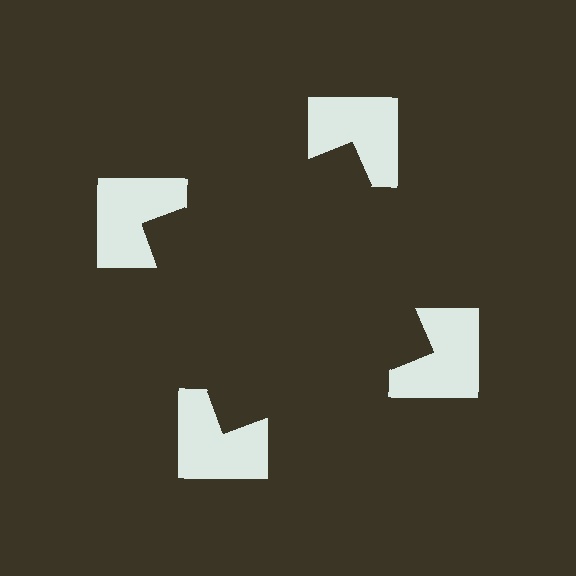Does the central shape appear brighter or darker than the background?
It typically appears slightly darker than the background, even though no actual brightness change is drawn.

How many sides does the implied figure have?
4 sides.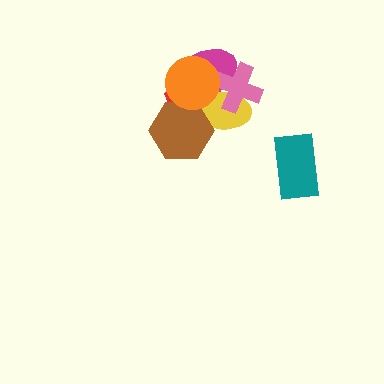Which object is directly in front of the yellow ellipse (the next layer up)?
The magenta ellipse is directly in front of the yellow ellipse.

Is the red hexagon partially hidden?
Yes, it is partially covered by another shape.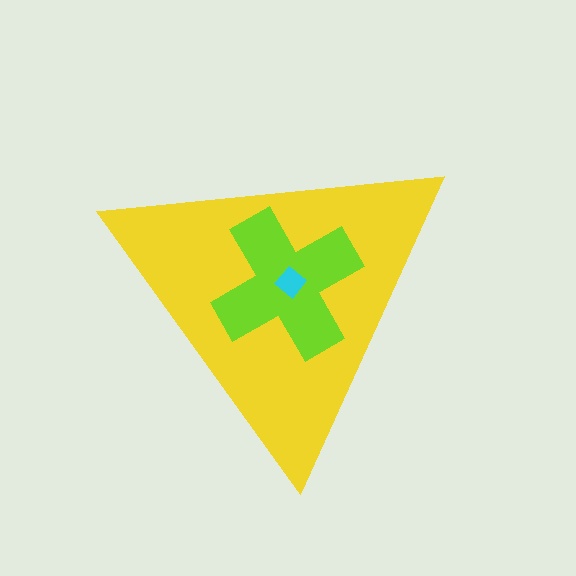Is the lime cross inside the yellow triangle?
Yes.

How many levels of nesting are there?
3.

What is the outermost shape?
The yellow triangle.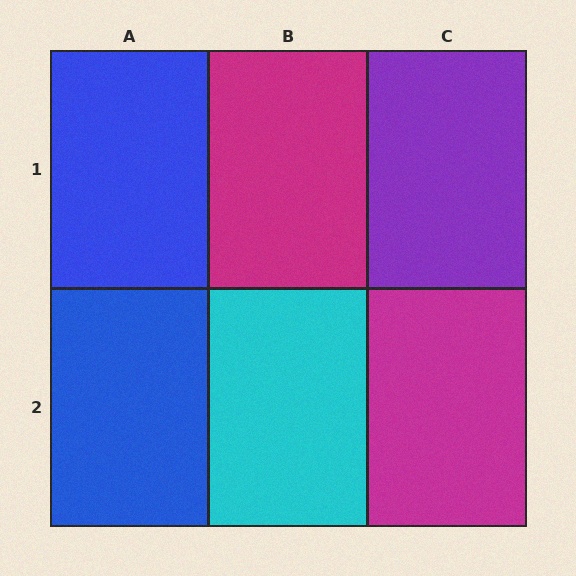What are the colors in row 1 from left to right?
Blue, magenta, purple.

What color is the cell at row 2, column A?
Blue.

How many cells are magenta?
2 cells are magenta.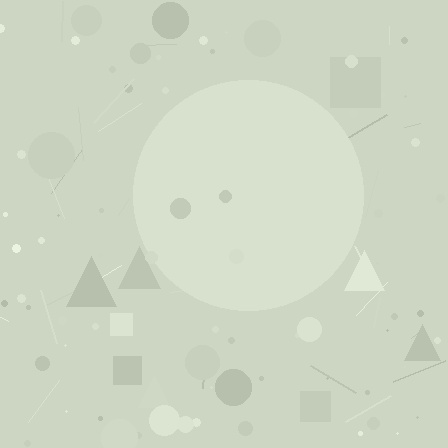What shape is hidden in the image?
A circle is hidden in the image.